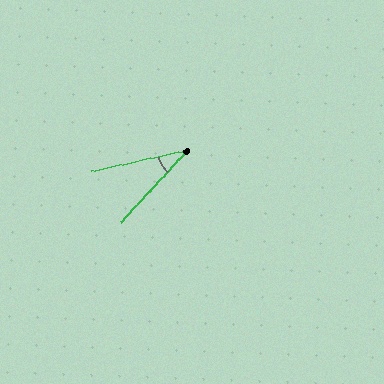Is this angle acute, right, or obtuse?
It is acute.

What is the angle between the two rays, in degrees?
Approximately 35 degrees.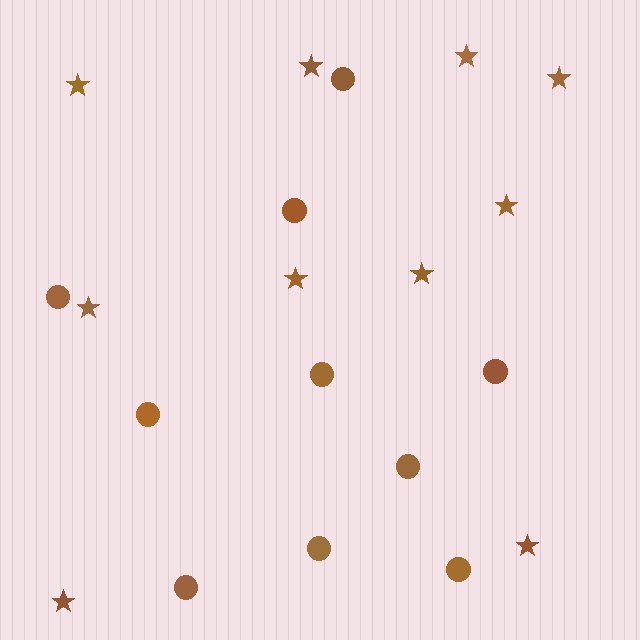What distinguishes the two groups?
There are 2 groups: one group of circles (10) and one group of stars (10).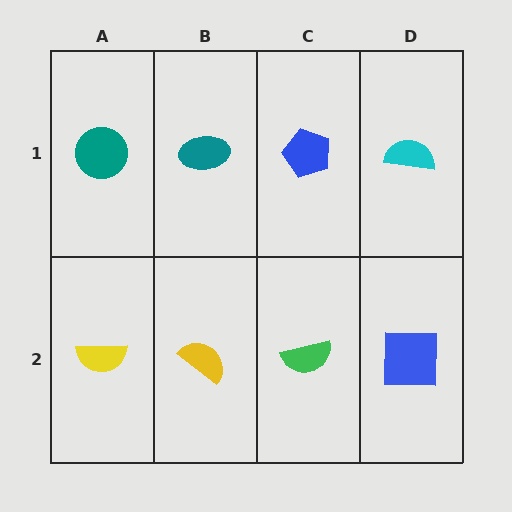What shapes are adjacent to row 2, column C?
A blue pentagon (row 1, column C), a yellow semicircle (row 2, column B), a blue square (row 2, column D).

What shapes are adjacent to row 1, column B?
A yellow semicircle (row 2, column B), a teal circle (row 1, column A), a blue pentagon (row 1, column C).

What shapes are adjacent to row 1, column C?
A green semicircle (row 2, column C), a teal ellipse (row 1, column B), a cyan semicircle (row 1, column D).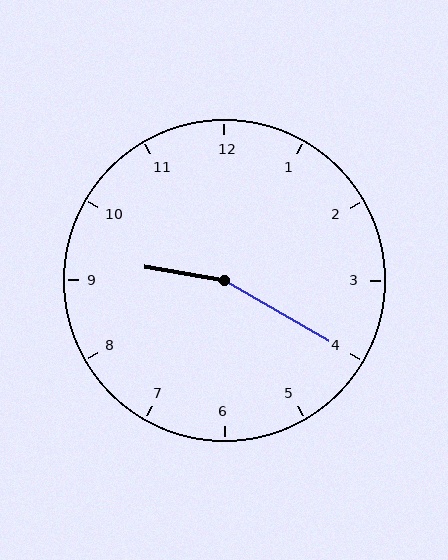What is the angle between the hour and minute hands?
Approximately 160 degrees.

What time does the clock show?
9:20.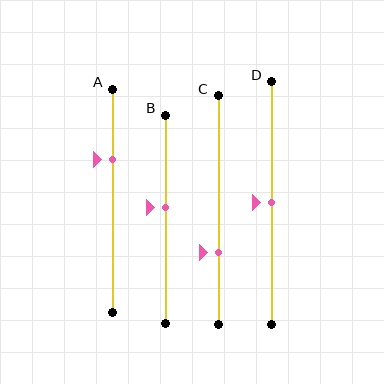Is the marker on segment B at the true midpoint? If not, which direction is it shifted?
No, the marker on segment B is shifted upward by about 6% of the segment length.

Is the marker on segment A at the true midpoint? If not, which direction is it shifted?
No, the marker on segment A is shifted upward by about 18% of the segment length.